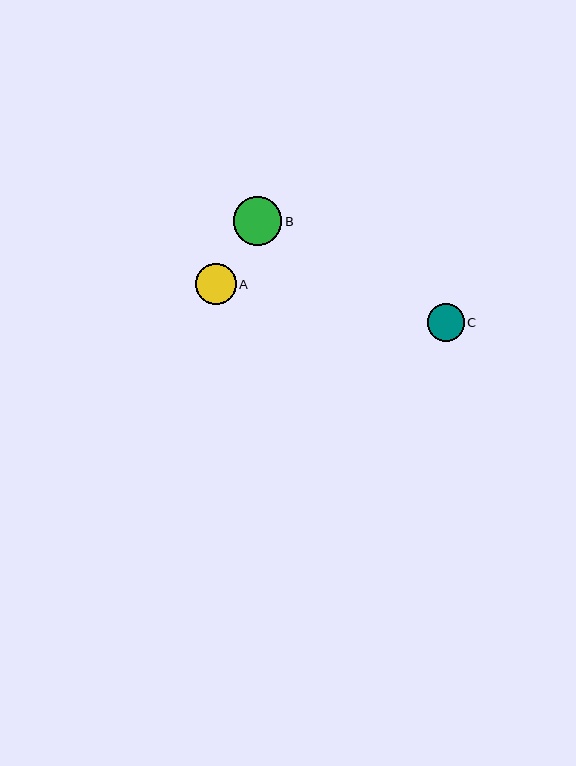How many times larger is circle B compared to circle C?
Circle B is approximately 1.3 times the size of circle C.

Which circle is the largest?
Circle B is the largest with a size of approximately 49 pixels.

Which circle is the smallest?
Circle C is the smallest with a size of approximately 37 pixels.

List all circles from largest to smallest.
From largest to smallest: B, A, C.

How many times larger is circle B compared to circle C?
Circle B is approximately 1.3 times the size of circle C.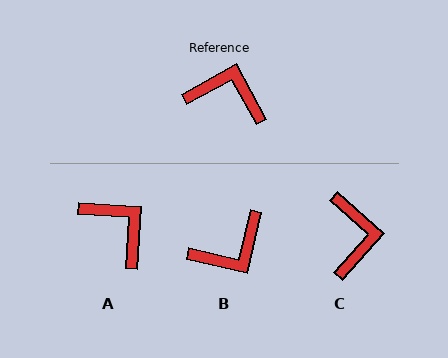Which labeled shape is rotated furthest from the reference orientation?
B, about 132 degrees away.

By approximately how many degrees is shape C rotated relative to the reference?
Approximately 71 degrees clockwise.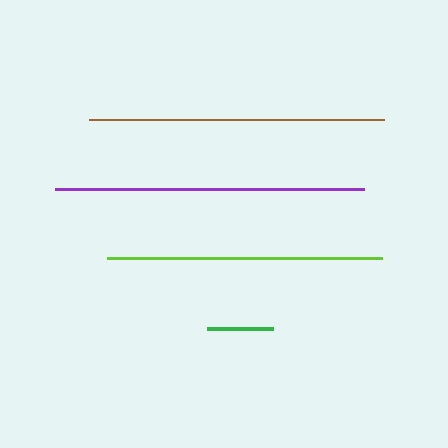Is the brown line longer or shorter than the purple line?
The purple line is longer than the brown line.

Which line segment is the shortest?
The green line is the shortest at approximately 66 pixels.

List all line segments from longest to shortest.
From longest to shortest: purple, brown, lime, green.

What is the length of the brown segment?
The brown segment is approximately 295 pixels long.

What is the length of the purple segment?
The purple segment is approximately 309 pixels long.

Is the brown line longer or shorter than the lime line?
The brown line is longer than the lime line.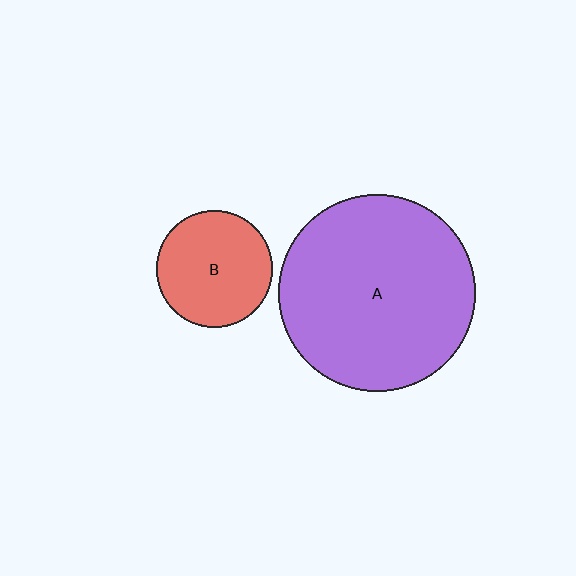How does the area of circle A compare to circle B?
Approximately 2.9 times.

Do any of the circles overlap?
No, none of the circles overlap.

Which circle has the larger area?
Circle A (purple).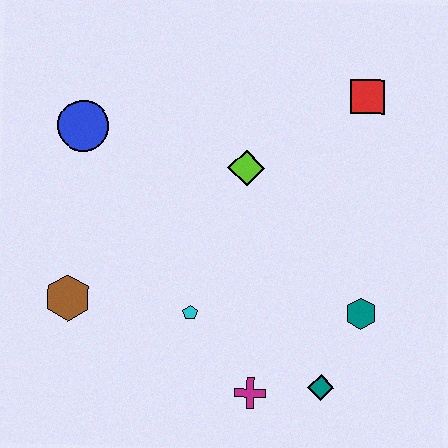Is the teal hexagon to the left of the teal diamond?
No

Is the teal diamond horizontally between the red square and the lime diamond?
Yes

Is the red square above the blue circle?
Yes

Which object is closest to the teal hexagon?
The teal diamond is closest to the teal hexagon.